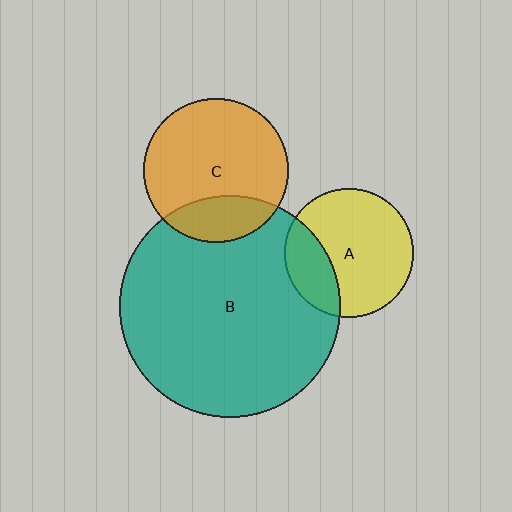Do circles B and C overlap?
Yes.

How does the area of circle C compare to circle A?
Approximately 1.3 times.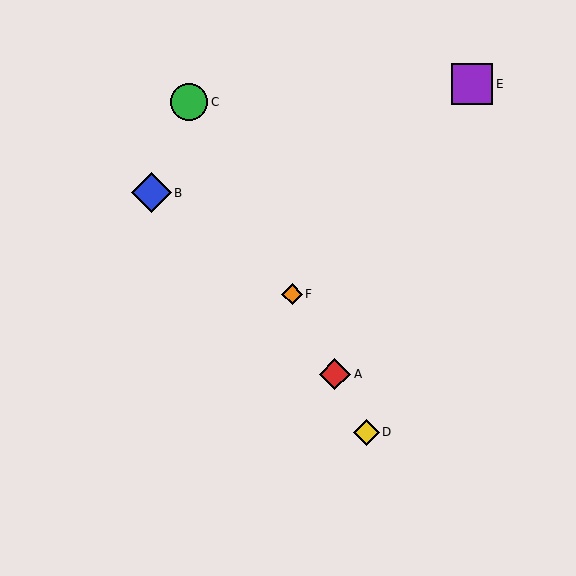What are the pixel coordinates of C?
Object C is at (189, 102).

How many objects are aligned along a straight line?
4 objects (A, C, D, F) are aligned along a straight line.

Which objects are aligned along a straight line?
Objects A, C, D, F are aligned along a straight line.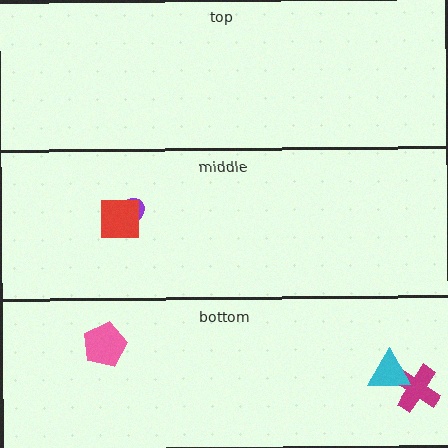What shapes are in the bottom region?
The magenta cross, the cyan triangle, the pink pentagon.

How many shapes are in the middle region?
2.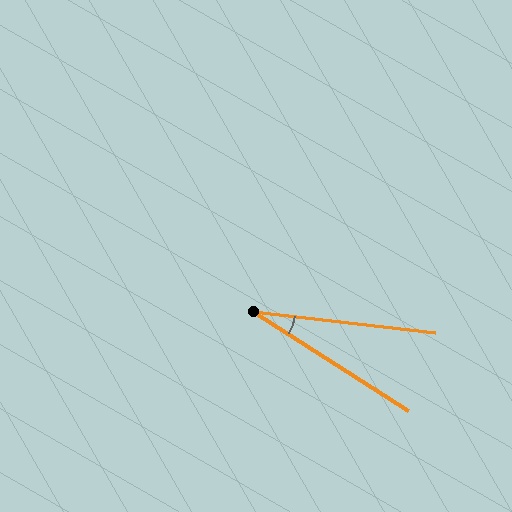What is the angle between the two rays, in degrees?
Approximately 26 degrees.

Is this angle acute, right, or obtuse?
It is acute.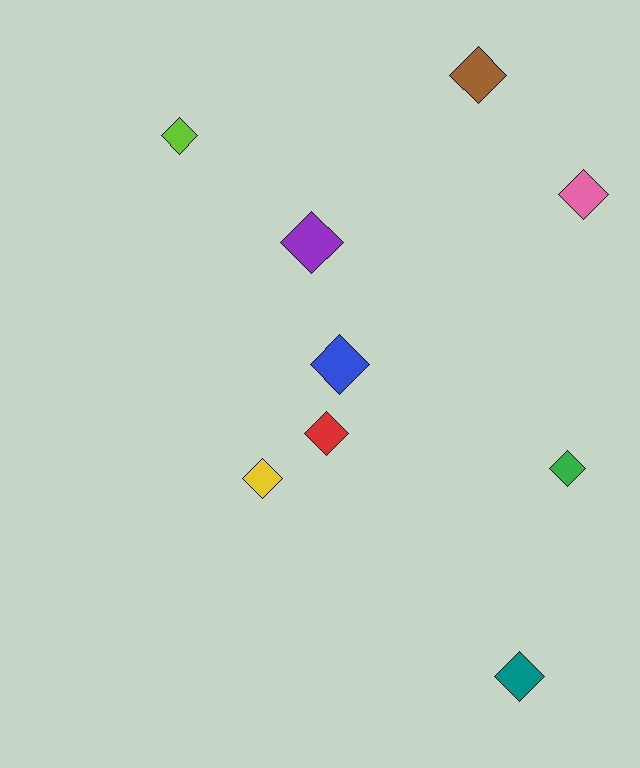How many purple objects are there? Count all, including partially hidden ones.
There is 1 purple object.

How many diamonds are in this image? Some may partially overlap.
There are 9 diamonds.